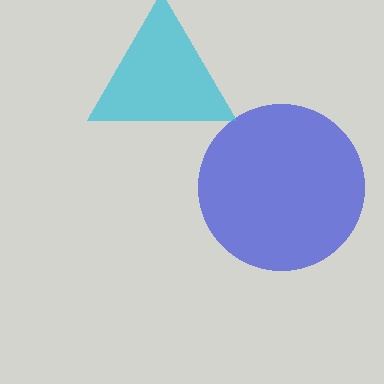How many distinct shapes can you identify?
There are 2 distinct shapes: a blue circle, a cyan triangle.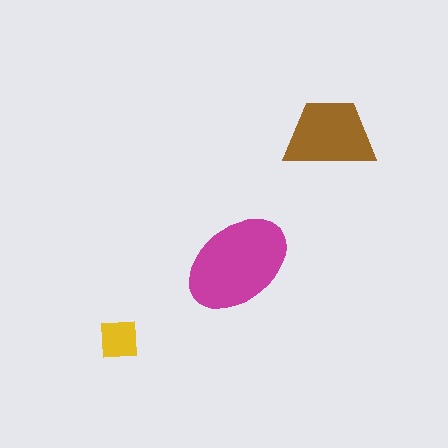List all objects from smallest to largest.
The yellow square, the brown trapezoid, the magenta ellipse.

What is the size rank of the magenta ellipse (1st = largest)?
1st.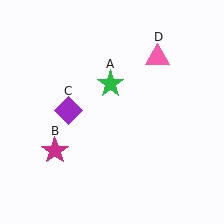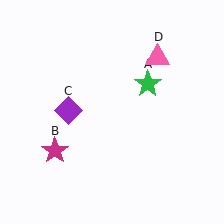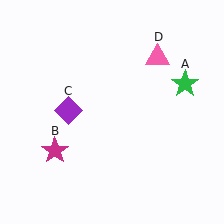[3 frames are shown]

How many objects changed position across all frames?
1 object changed position: green star (object A).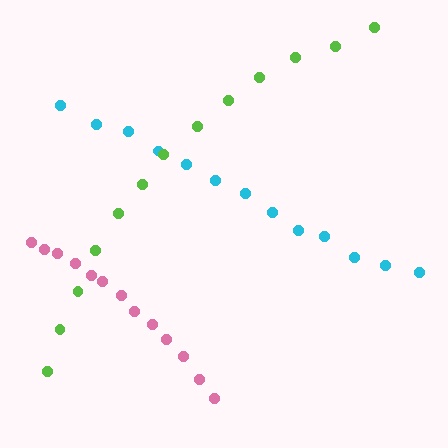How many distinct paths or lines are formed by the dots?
There are 3 distinct paths.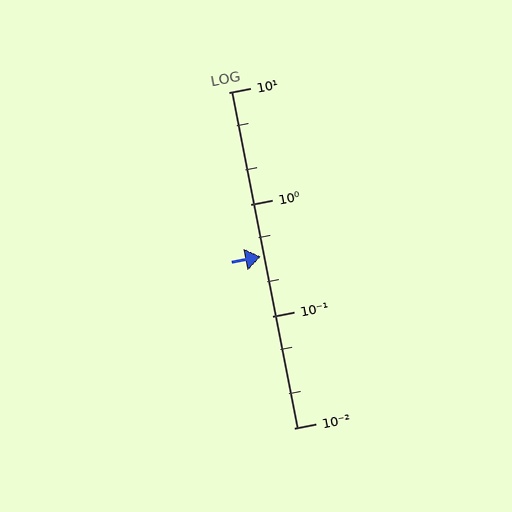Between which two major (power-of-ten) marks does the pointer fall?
The pointer is between 0.1 and 1.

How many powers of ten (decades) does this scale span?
The scale spans 3 decades, from 0.01 to 10.